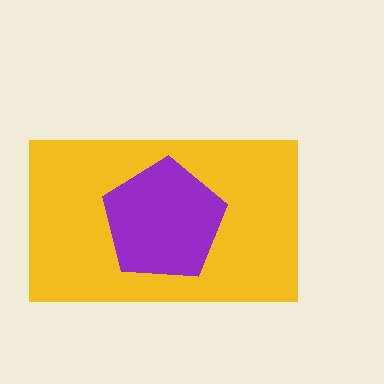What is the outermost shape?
The yellow rectangle.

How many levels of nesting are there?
2.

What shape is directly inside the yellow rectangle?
The purple pentagon.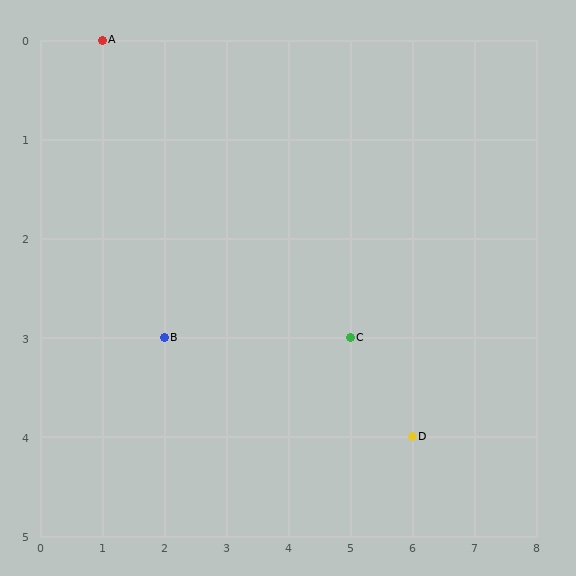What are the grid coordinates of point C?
Point C is at grid coordinates (5, 3).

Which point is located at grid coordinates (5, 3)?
Point C is at (5, 3).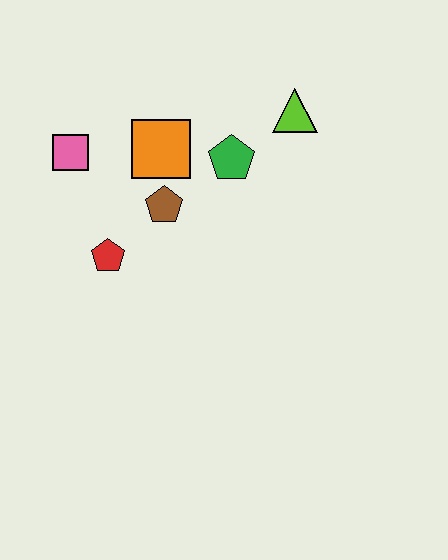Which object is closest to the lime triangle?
The green pentagon is closest to the lime triangle.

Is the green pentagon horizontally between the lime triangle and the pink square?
Yes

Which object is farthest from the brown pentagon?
The lime triangle is farthest from the brown pentagon.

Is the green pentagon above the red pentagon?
Yes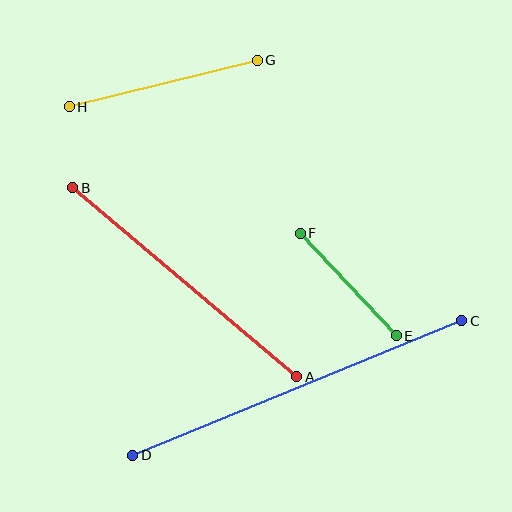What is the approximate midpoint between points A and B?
The midpoint is at approximately (185, 282) pixels.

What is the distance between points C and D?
The distance is approximately 355 pixels.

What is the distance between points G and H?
The distance is approximately 194 pixels.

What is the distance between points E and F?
The distance is approximately 140 pixels.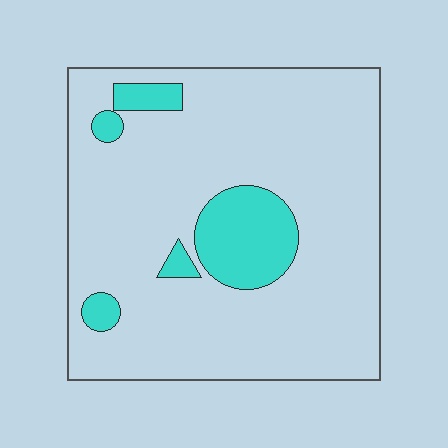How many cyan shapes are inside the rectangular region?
5.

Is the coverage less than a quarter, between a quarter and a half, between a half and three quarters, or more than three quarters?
Less than a quarter.